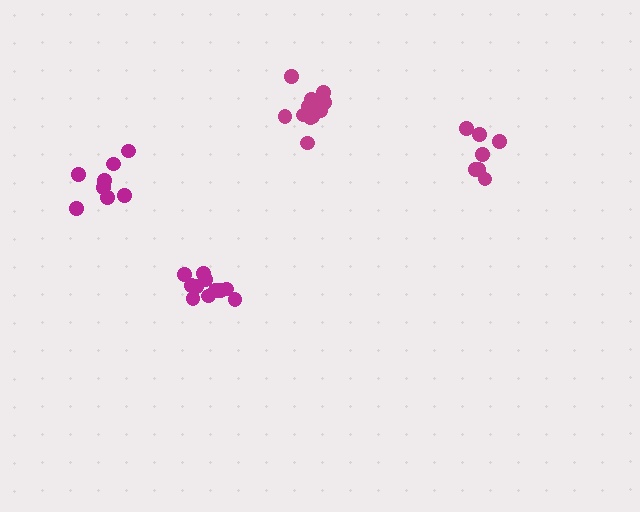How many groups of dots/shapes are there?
There are 4 groups.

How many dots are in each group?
Group 1: 8 dots, Group 2: 7 dots, Group 3: 11 dots, Group 4: 11 dots (37 total).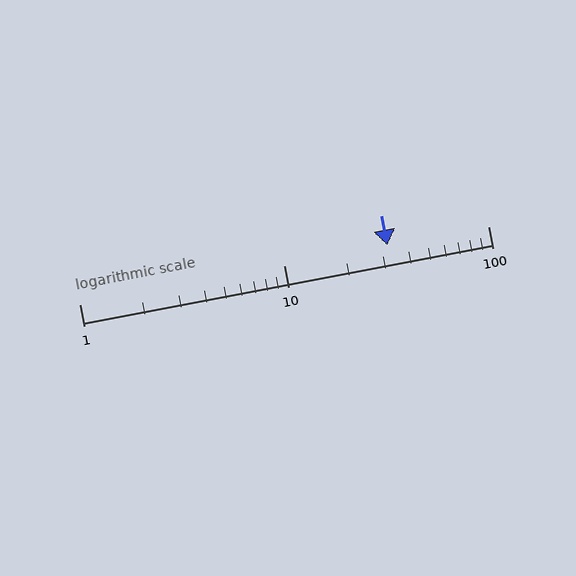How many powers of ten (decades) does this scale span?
The scale spans 2 decades, from 1 to 100.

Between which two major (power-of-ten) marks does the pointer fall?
The pointer is between 10 and 100.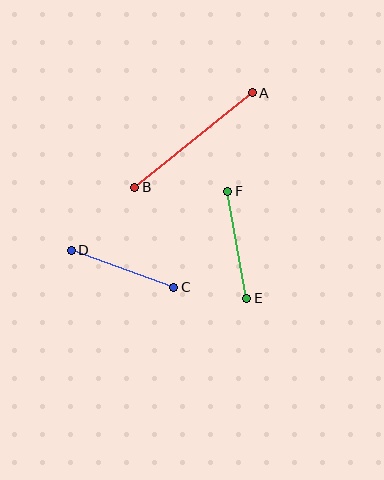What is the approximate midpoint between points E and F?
The midpoint is at approximately (237, 245) pixels.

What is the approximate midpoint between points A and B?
The midpoint is at approximately (193, 140) pixels.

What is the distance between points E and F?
The distance is approximately 108 pixels.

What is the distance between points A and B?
The distance is approximately 151 pixels.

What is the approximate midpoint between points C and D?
The midpoint is at approximately (122, 269) pixels.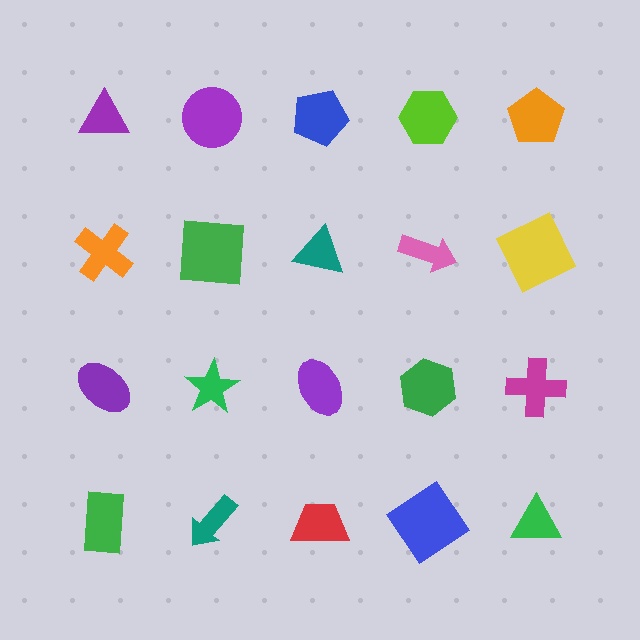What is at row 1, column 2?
A purple circle.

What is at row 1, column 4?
A lime hexagon.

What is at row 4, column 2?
A teal arrow.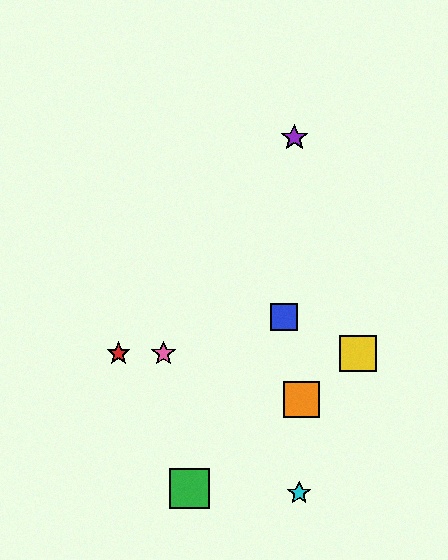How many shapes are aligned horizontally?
3 shapes (the red star, the yellow square, the pink star) are aligned horizontally.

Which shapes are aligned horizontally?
The red star, the yellow square, the pink star are aligned horizontally.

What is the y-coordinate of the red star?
The red star is at y≈354.